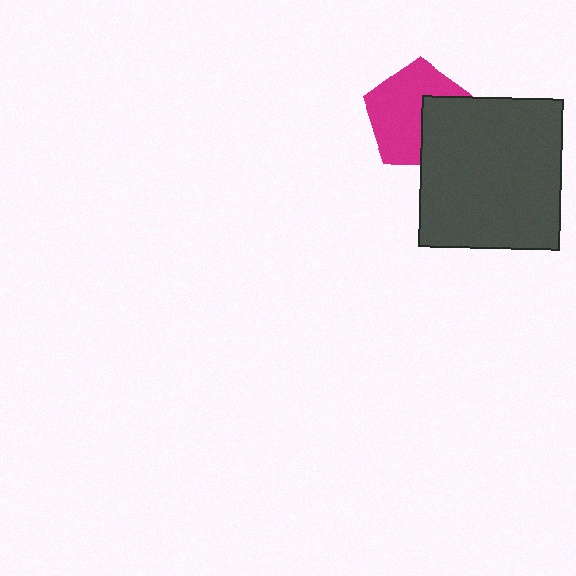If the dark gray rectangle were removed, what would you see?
You would see the complete magenta pentagon.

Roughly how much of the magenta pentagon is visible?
About half of it is visible (roughly 64%).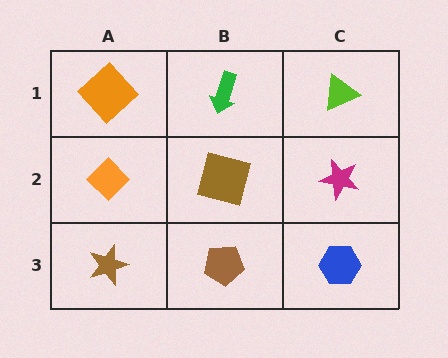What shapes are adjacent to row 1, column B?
A brown square (row 2, column B), an orange diamond (row 1, column A), a lime triangle (row 1, column C).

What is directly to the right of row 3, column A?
A brown pentagon.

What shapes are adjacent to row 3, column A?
An orange diamond (row 2, column A), a brown pentagon (row 3, column B).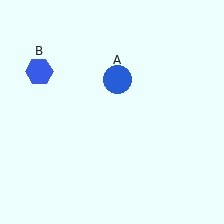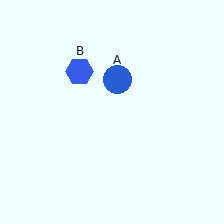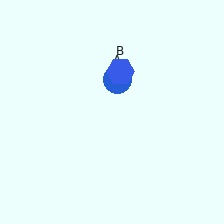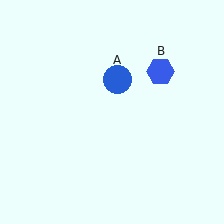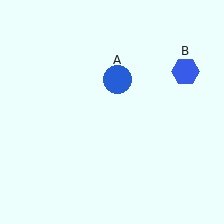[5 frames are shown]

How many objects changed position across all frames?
1 object changed position: blue hexagon (object B).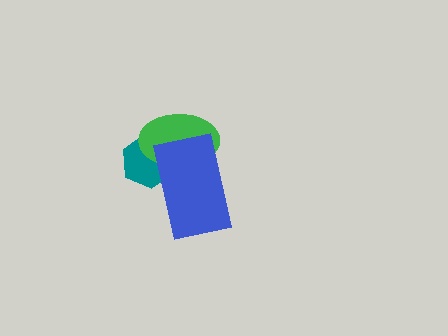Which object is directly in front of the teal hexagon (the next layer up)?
The green ellipse is directly in front of the teal hexagon.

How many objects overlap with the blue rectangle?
2 objects overlap with the blue rectangle.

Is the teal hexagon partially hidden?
Yes, it is partially covered by another shape.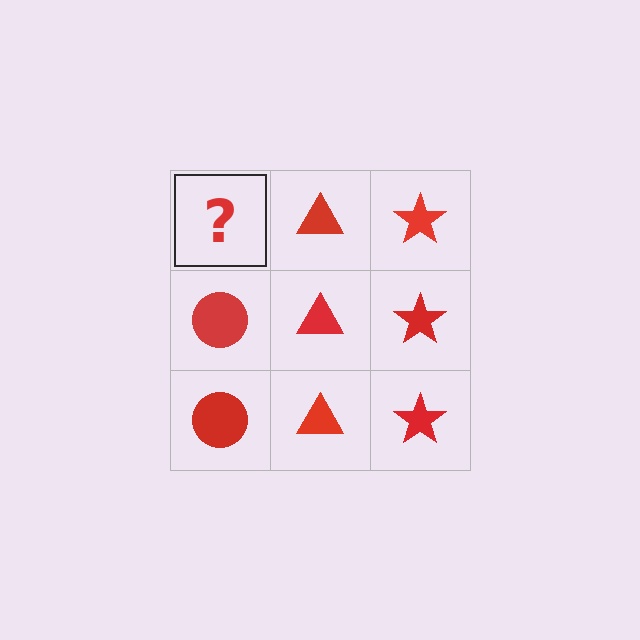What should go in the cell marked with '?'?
The missing cell should contain a red circle.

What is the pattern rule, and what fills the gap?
The rule is that each column has a consistent shape. The gap should be filled with a red circle.